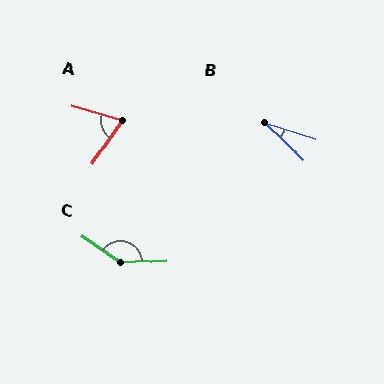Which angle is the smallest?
B, at approximately 26 degrees.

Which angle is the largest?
C, at approximately 142 degrees.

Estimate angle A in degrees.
Approximately 72 degrees.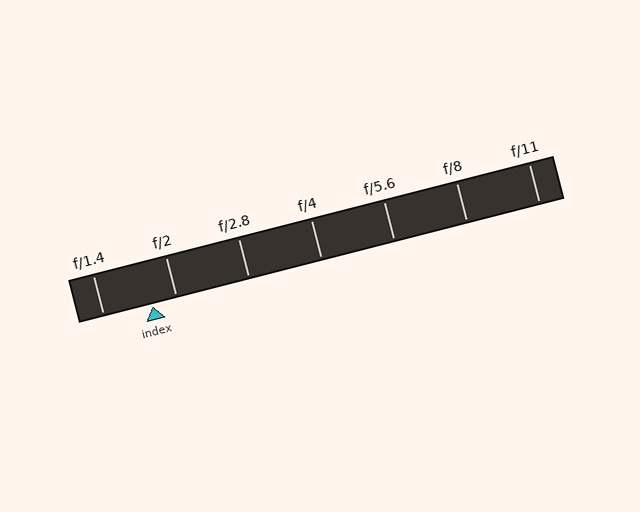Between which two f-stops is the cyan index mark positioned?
The index mark is between f/1.4 and f/2.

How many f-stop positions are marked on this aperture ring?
There are 7 f-stop positions marked.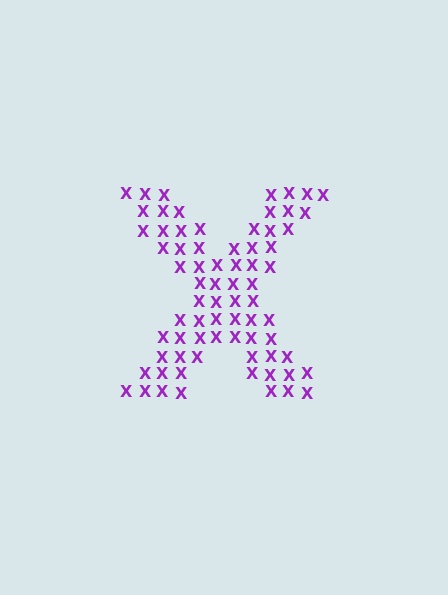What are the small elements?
The small elements are letter X's.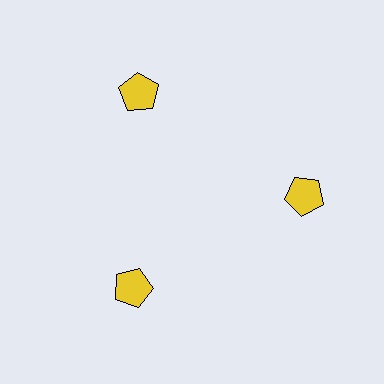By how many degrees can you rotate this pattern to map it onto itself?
The pattern maps onto itself every 120 degrees of rotation.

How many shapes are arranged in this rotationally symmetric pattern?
There are 3 shapes, arranged in 3 groups of 1.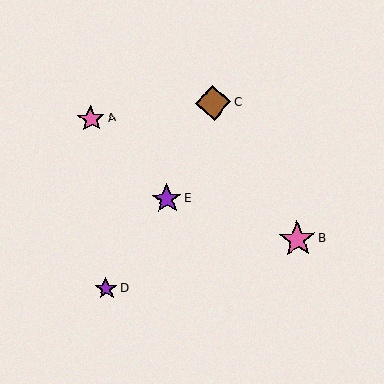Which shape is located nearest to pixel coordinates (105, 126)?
The pink star (labeled A) at (91, 119) is nearest to that location.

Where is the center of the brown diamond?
The center of the brown diamond is at (213, 103).